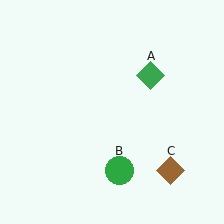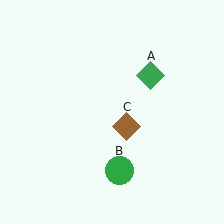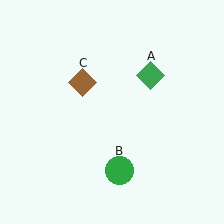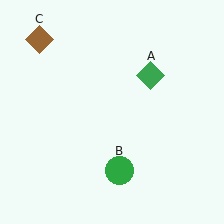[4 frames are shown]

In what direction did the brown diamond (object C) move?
The brown diamond (object C) moved up and to the left.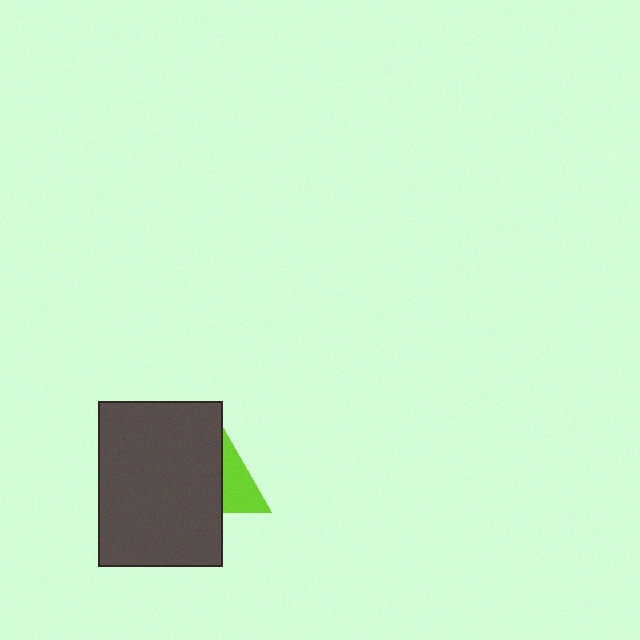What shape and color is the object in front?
The object in front is a dark gray rectangle.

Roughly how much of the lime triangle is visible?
About half of it is visible (roughly 50%).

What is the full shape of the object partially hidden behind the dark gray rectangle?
The partially hidden object is a lime triangle.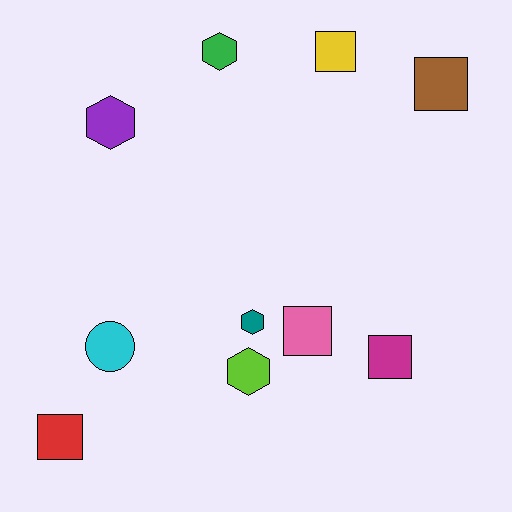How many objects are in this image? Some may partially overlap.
There are 10 objects.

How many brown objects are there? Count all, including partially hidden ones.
There is 1 brown object.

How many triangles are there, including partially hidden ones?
There are no triangles.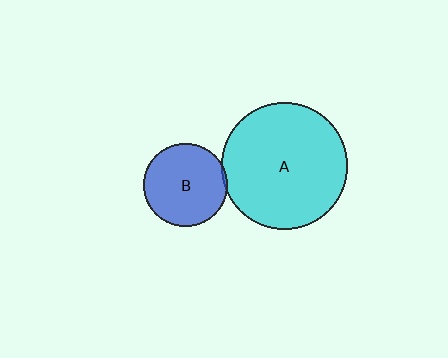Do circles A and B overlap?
Yes.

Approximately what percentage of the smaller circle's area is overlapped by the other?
Approximately 5%.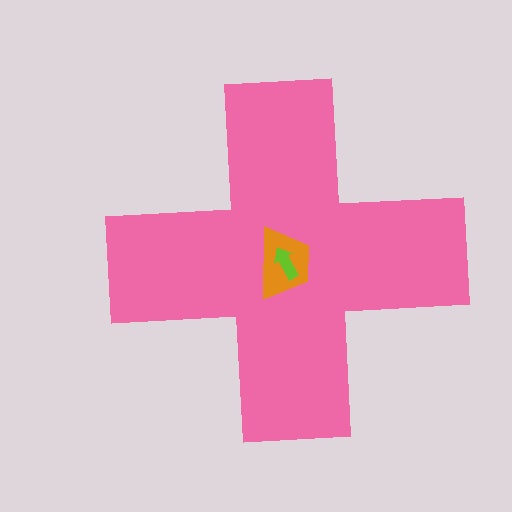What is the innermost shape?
The lime arrow.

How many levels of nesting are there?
3.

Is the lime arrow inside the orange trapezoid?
Yes.